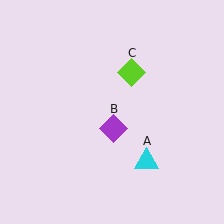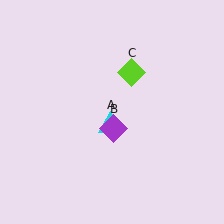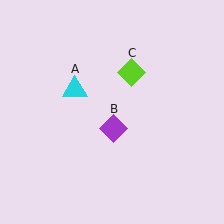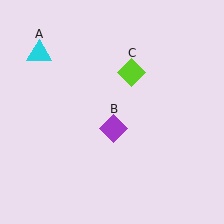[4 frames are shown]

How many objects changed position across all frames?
1 object changed position: cyan triangle (object A).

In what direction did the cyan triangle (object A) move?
The cyan triangle (object A) moved up and to the left.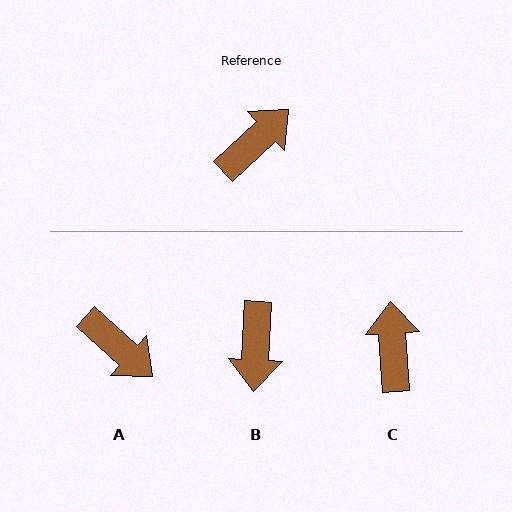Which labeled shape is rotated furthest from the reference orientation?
B, about 136 degrees away.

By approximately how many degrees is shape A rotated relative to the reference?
Approximately 85 degrees clockwise.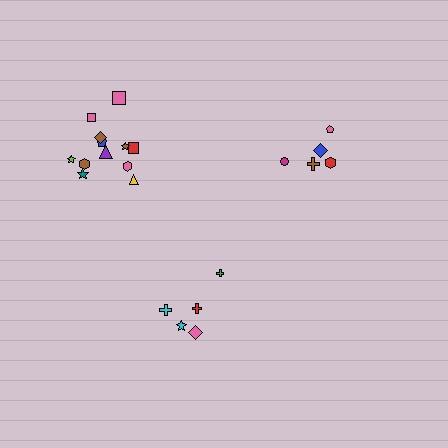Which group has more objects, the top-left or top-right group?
The top-left group.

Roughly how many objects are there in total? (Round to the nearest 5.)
Roughly 20 objects in total.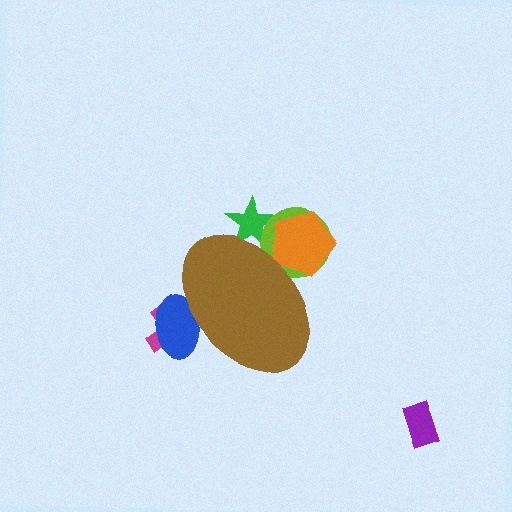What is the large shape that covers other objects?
A brown ellipse.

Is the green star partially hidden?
Yes, the green star is partially hidden behind the brown ellipse.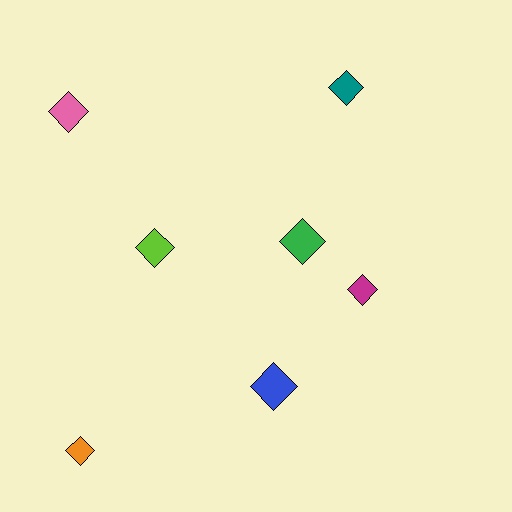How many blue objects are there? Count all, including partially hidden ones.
There is 1 blue object.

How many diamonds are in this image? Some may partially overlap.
There are 7 diamonds.